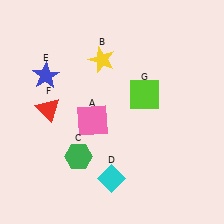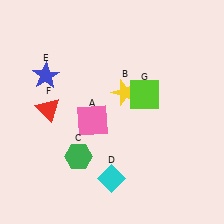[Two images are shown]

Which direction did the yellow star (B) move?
The yellow star (B) moved down.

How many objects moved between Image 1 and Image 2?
1 object moved between the two images.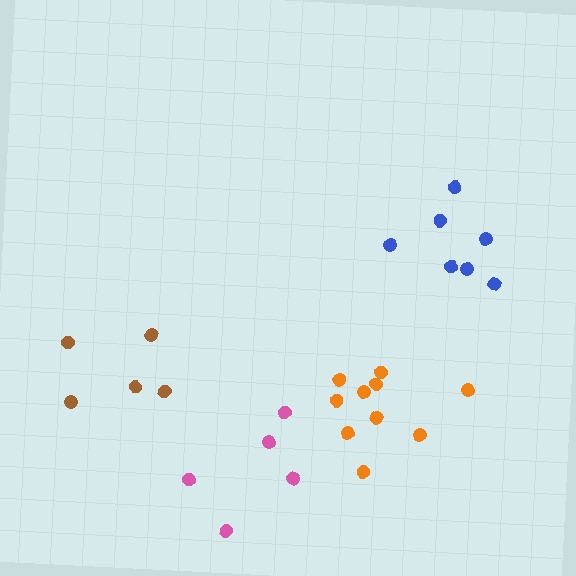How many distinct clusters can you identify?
There are 4 distinct clusters.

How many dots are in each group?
Group 1: 10 dots, Group 2: 5 dots, Group 3: 7 dots, Group 4: 5 dots (27 total).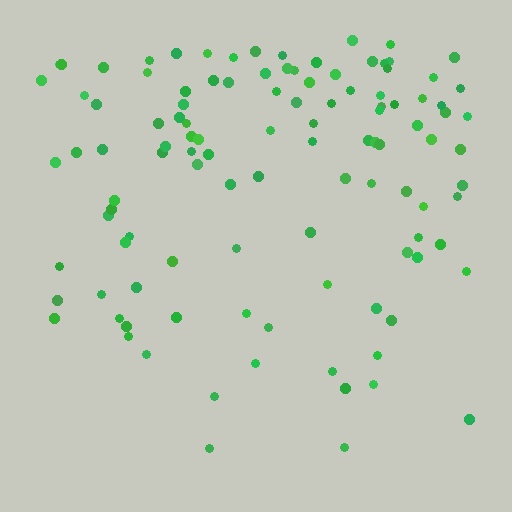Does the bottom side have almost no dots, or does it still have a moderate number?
Still a moderate number, just noticeably fewer than the top.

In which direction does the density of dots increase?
From bottom to top, with the top side densest.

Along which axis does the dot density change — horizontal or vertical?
Vertical.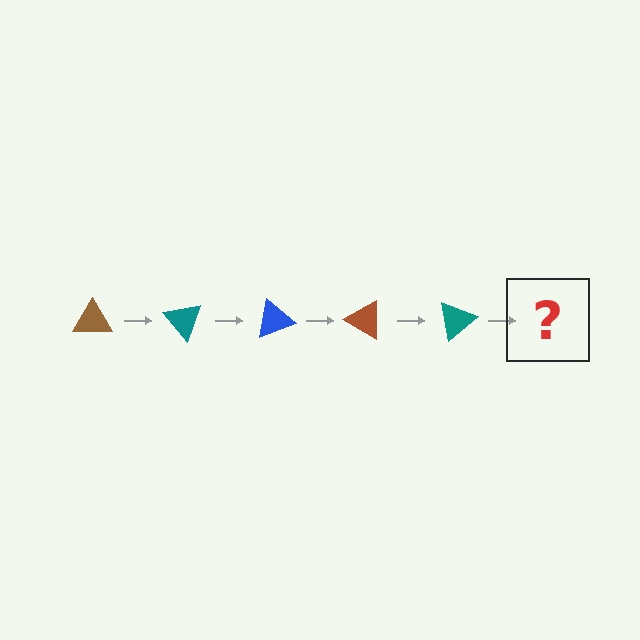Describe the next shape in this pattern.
It should be a blue triangle, rotated 250 degrees from the start.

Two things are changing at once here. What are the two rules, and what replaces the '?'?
The two rules are that it rotates 50 degrees each step and the color cycles through brown, teal, and blue. The '?' should be a blue triangle, rotated 250 degrees from the start.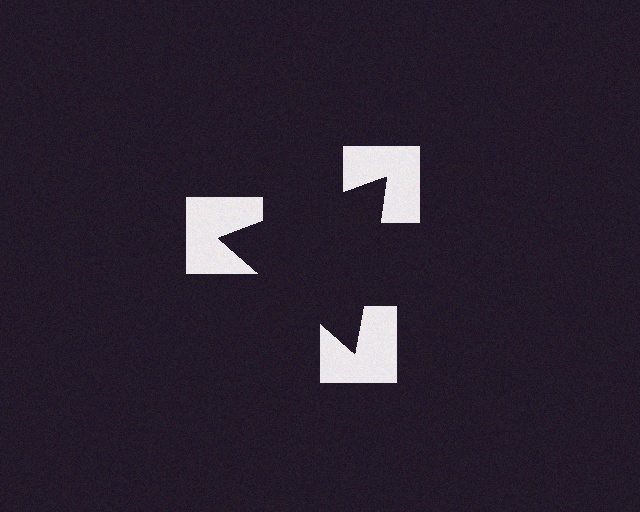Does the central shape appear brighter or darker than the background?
It typically appears slightly darker than the background, even though no actual brightness change is drawn.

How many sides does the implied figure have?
3 sides.